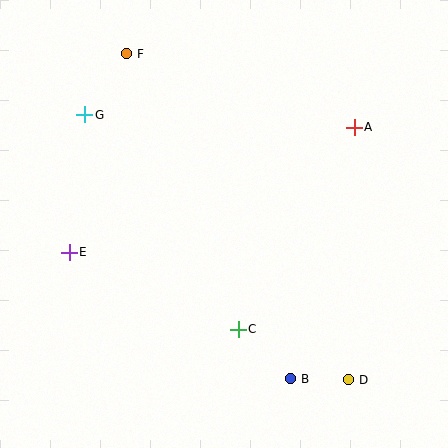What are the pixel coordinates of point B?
Point B is at (291, 379).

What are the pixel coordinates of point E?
Point E is at (69, 252).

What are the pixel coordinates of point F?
Point F is at (127, 54).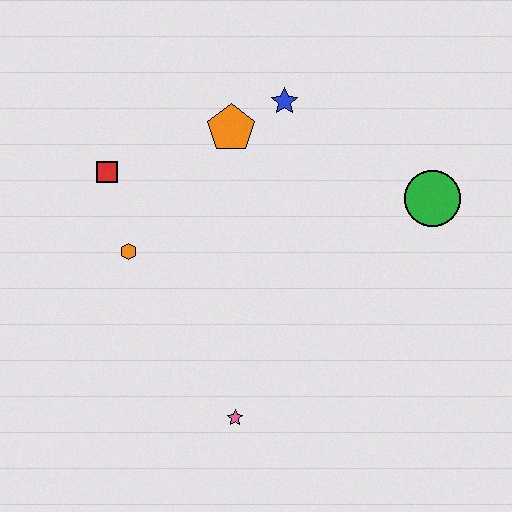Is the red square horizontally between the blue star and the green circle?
No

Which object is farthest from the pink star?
The blue star is farthest from the pink star.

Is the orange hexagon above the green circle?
No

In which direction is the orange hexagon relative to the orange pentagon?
The orange hexagon is below the orange pentagon.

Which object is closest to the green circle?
The blue star is closest to the green circle.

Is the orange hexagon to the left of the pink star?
Yes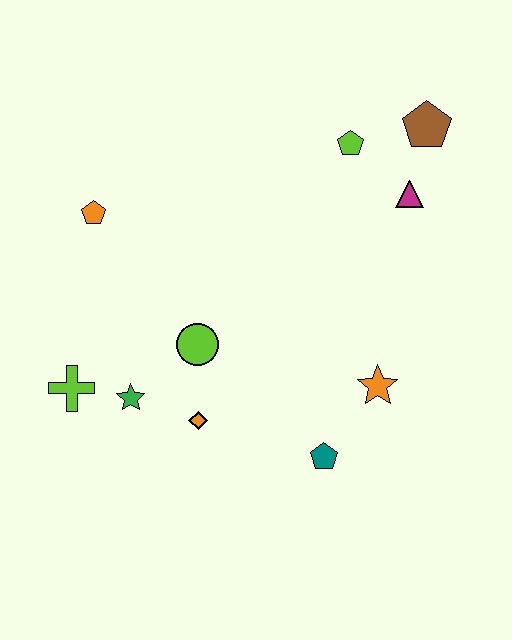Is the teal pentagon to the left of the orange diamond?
No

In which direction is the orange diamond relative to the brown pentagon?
The orange diamond is below the brown pentagon.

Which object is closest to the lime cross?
The green star is closest to the lime cross.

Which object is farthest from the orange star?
The orange pentagon is farthest from the orange star.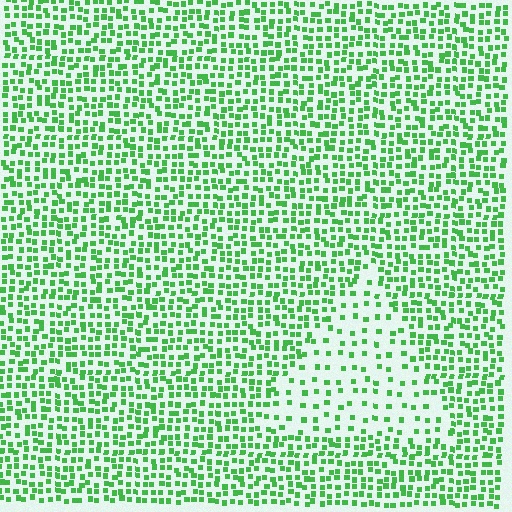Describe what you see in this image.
The image contains small green elements arranged at two different densities. A triangle-shaped region is visible where the elements are less densely packed than the surrounding area.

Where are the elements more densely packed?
The elements are more densely packed outside the triangle boundary.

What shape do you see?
I see a triangle.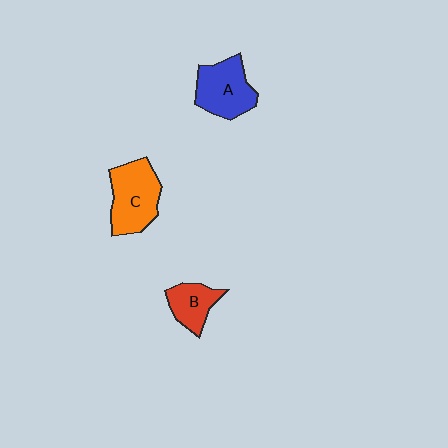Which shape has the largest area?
Shape C (orange).